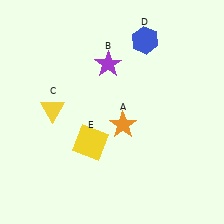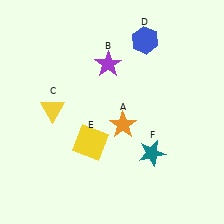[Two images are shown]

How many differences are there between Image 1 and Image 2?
There is 1 difference between the two images.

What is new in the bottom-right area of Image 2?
A teal star (F) was added in the bottom-right area of Image 2.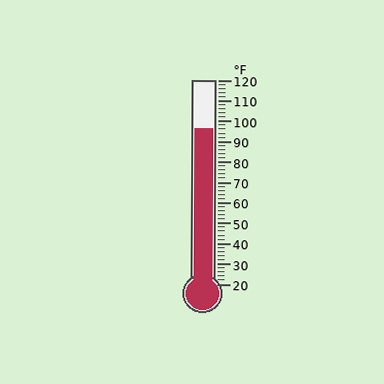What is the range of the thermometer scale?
The thermometer scale ranges from 20°F to 120°F.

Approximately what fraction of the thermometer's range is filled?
The thermometer is filled to approximately 75% of its range.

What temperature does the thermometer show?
The thermometer shows approximately 96°F.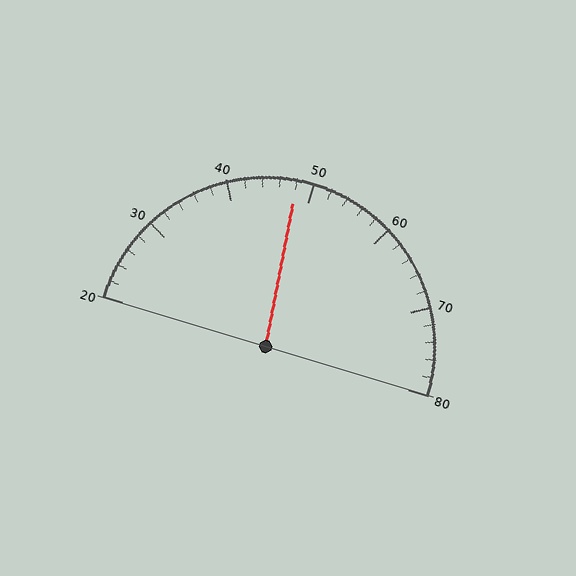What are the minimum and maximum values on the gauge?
The gauge ranges from 20 to 80.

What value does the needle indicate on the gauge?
The needle indicates approximately 48.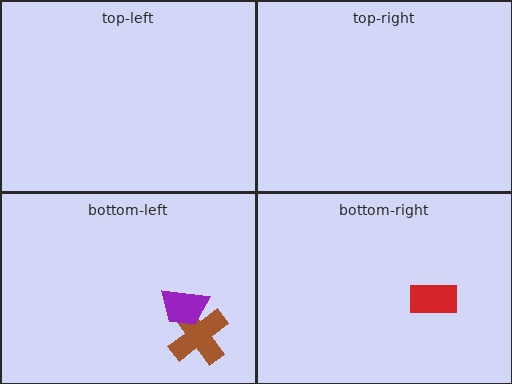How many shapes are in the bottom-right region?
1.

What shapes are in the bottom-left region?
The brown cross, the purple trapezoid.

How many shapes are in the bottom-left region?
2.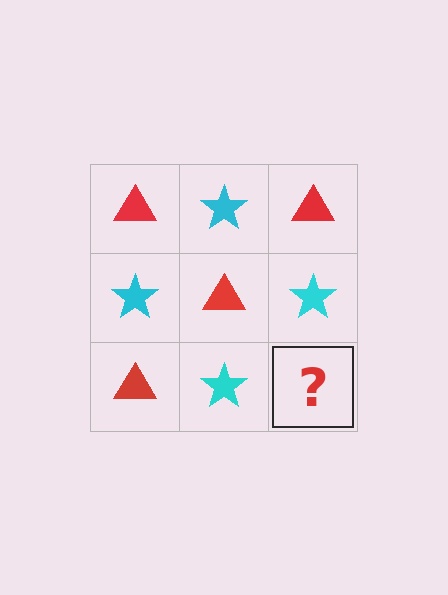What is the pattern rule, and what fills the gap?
The rule is that it alternates red triangle and cyan star in a checkerboard pattern. The gap should be filled with a red triangle.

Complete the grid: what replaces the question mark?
The question mark should be replaced with a red triangle.